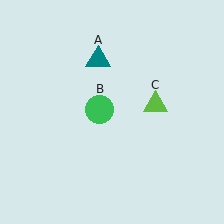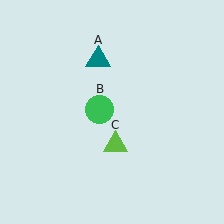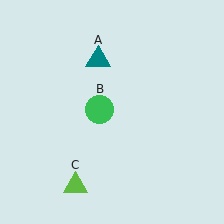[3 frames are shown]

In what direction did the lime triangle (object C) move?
The lime triangle (object C) moved down and to the left.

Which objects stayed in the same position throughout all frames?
Teal triangle (object A) and green circle (object B) remained stationary.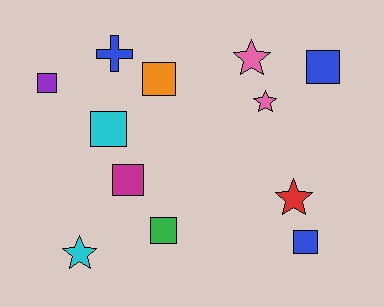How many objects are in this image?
There are 12 objects.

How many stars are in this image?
There are 4 stars.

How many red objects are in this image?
There is 1 red object.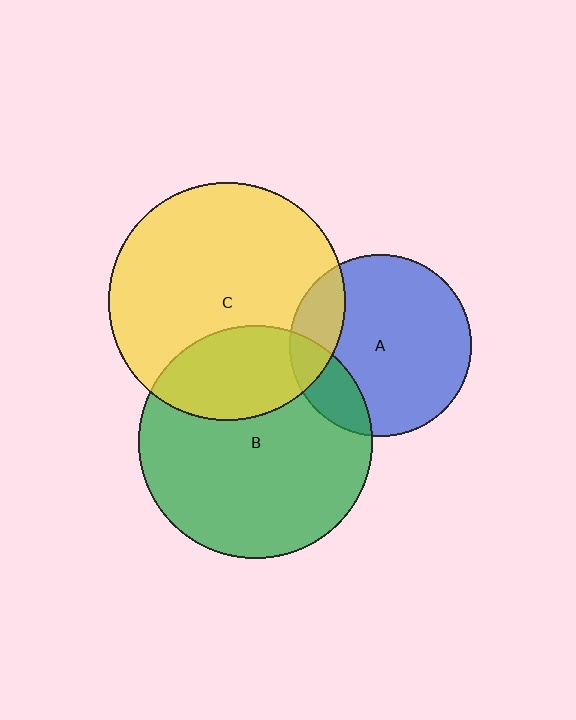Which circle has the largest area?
Circle C (yellow).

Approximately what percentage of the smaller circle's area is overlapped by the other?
Approximately 30%.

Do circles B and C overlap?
Yes.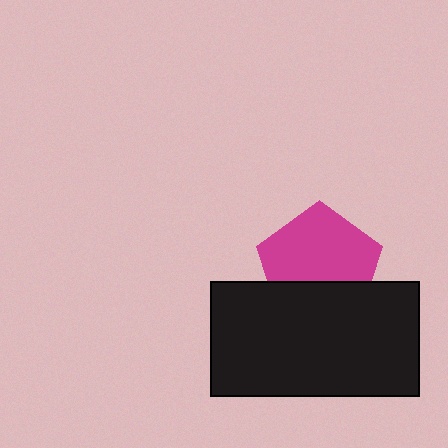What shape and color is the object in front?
The object in front is a black rectangle.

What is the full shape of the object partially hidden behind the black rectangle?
The partially hidden object is a magenta pentagon.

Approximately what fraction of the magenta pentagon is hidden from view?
Roughly 34% of the magenta pentagon is hidden behind the black rectangle.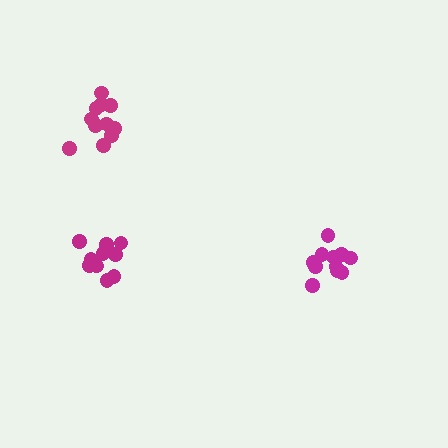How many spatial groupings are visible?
There are 3 spatial groupings.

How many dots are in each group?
Group 1: 11 dots, Group 2: 12 dots, Group 3: 11 dots (34 total).